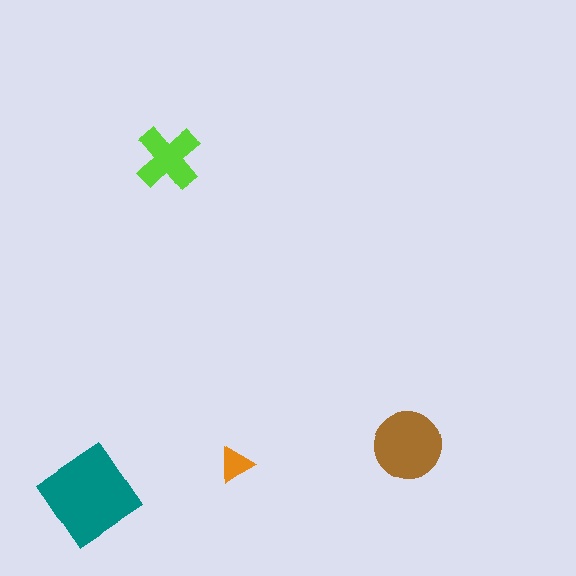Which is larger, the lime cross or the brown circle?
The brown circle.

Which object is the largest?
The teal diamond.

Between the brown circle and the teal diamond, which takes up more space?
The teal diamond.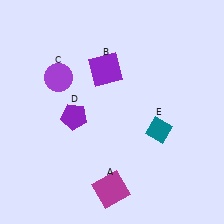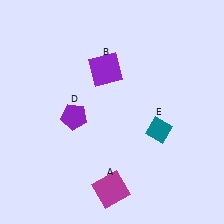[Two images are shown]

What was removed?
The purple circle (C) was removed in Image 2.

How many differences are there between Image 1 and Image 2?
There is 1 difference between the two images.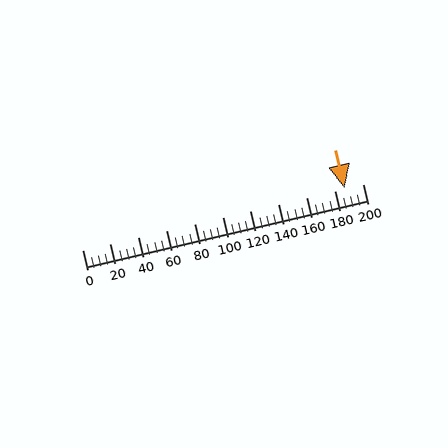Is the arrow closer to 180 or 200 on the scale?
The arrow is closer to 180.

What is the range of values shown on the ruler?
The ruler shows values from 0 to 200.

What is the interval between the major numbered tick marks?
The major tick marks are spaced 20 units apart.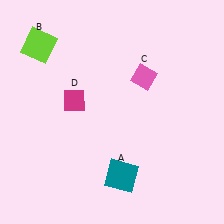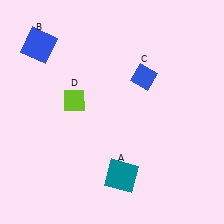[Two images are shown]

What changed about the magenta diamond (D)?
In Image 1, D is magenta. In Image 2, it changed to lime.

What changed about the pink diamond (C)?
In Image 1, C is pink. In Image 2, it changed to blue.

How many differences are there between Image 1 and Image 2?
There are 3 differences between the two images.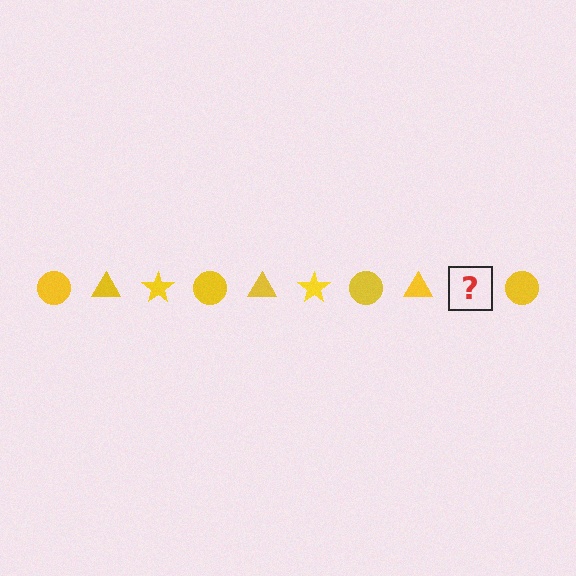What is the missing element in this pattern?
The missing element is a yellow star.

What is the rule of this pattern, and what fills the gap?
The rule is that the pattern cycles through circle, triangle, star shapes in yellow. The gap should be filled with a yellow star.